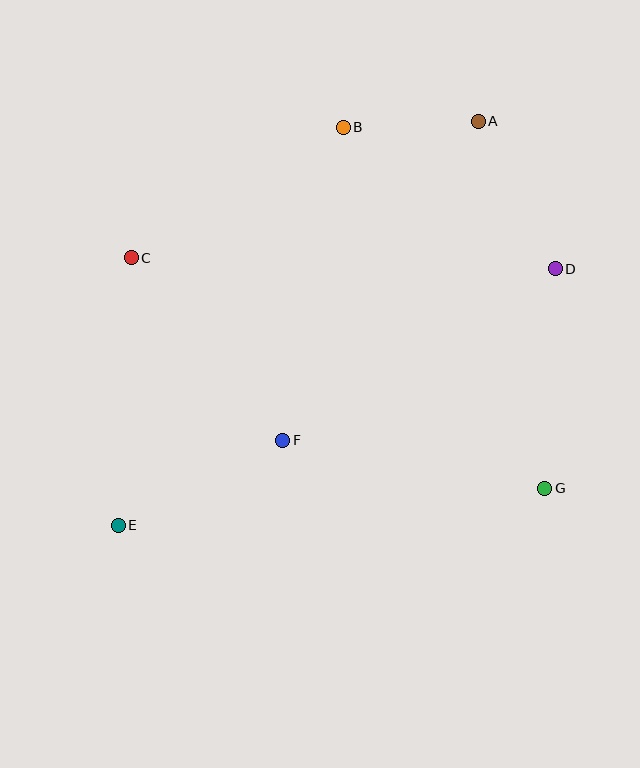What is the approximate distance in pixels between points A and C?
The distance between A and C is approximately 373 pixels.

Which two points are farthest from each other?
Points A and E are farthest from each other.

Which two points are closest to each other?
Points A and B are closest to each other.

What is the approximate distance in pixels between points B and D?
The distance between B and D is approximately 255 pixels.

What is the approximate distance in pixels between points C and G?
The distance between C and G is approximately 473 pixels.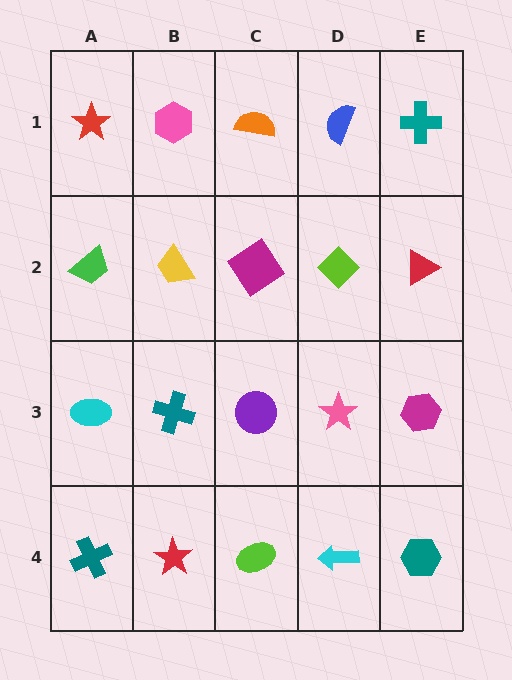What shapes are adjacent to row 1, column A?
A green trapezoid (row 2, column A), a pink hexagon (row 1, column B).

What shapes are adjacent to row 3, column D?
A lime diamond (row 2, column D), a cyan arrow (row 4, column D), a purple circle (row 3, column C), a magenta hexagon (row 3, column E).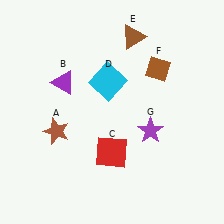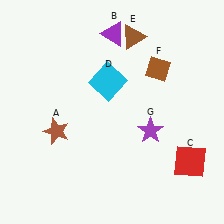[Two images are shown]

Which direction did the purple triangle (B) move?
The purple triangle (B) moved right.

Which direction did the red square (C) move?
The red square (C) moved right.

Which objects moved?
The objects that moved are: the purple triangle (B), the red square (C).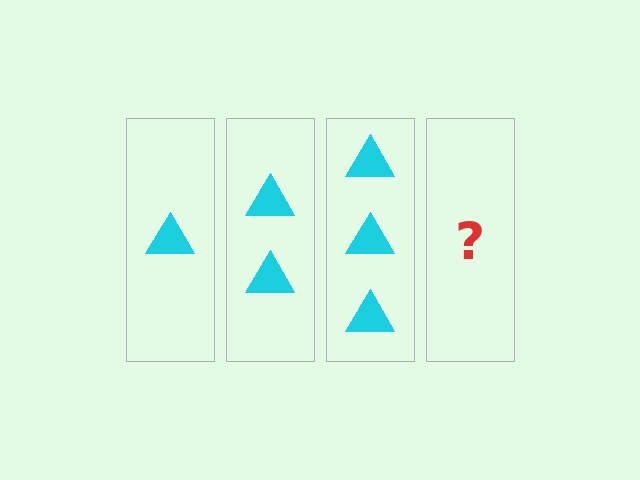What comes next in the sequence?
The next element should be 4 triangles.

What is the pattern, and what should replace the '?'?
The pattern is that each step adds one more triangle. The '?' should be 4 triangles.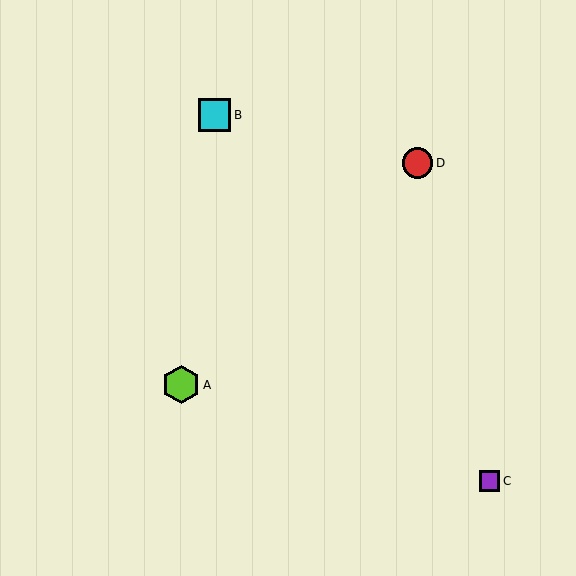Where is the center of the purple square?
The center of the purple square is at (489, 481).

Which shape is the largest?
The lime hexagon (labeled A) is the largest.